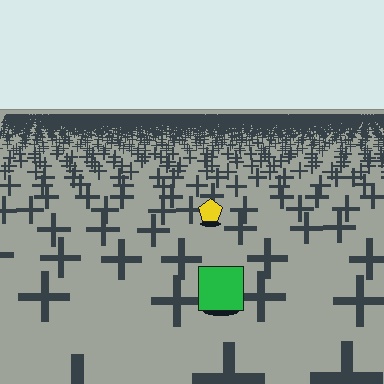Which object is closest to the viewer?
The green square is closest. The texture marks near it are larger and more spread out.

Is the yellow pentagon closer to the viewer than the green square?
No. The green square is closer — you can tell from the texture gradient: the ground texture is coarser near it.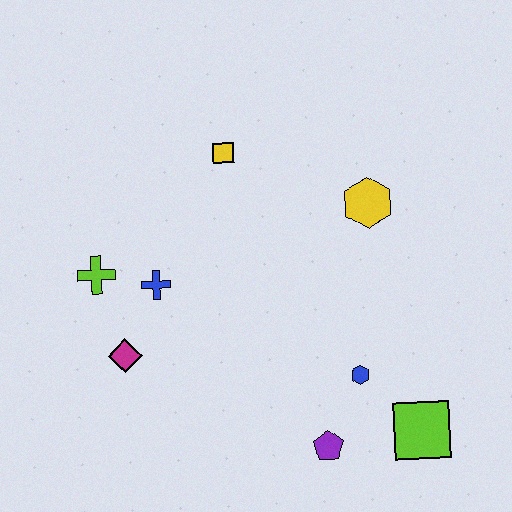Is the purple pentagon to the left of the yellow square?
No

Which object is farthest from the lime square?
The lime cross is farthest from the lime square.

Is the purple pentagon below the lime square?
Yes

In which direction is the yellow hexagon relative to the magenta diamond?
The yellow hexagon is to the right of the magenta diamond.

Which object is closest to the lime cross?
The blue cross is closest to the lime cross.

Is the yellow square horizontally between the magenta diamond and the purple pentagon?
Yes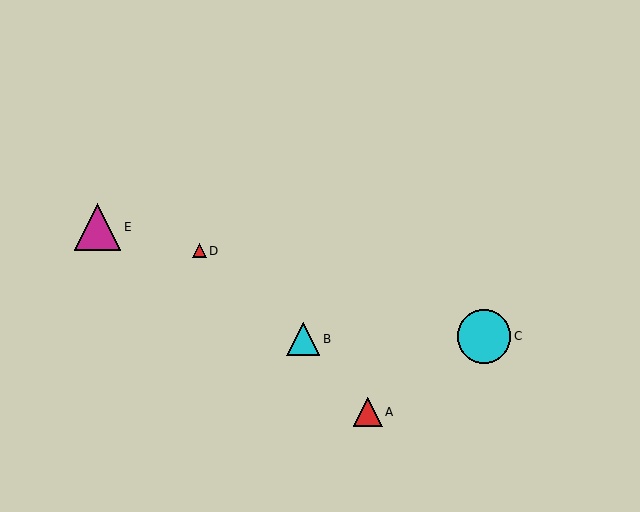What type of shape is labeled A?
Shape A is a red triangle.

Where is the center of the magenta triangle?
The center of the magenta triangle is at (97, 227).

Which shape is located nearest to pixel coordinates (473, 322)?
The cyan circle (labeled C) at (484, 336) is nearest to that location.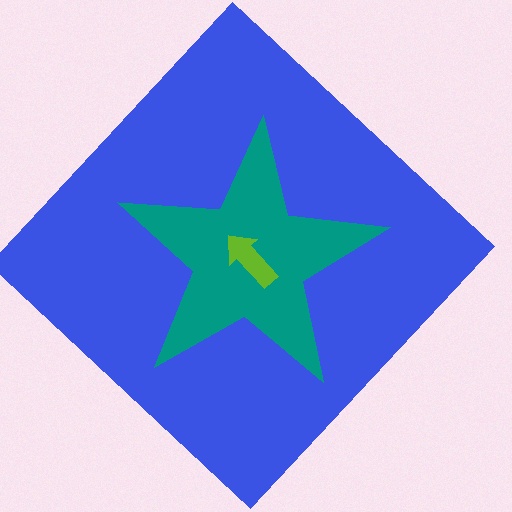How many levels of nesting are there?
3.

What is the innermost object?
The lime arrow.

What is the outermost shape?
The blue diamond.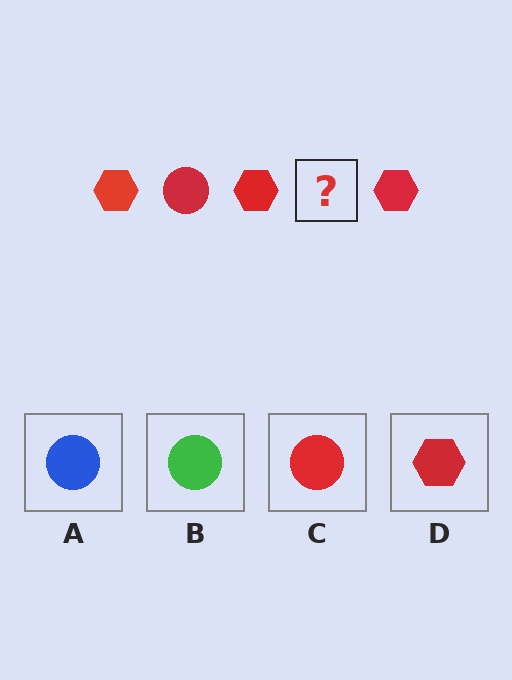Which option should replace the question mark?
Option C.